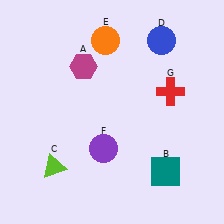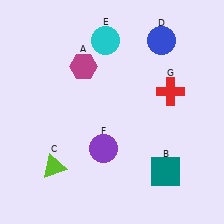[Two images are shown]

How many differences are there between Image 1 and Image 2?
There is 1 difference between the two images.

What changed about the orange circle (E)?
In Image 1, E is orange. In Image 2, it changed to cyan.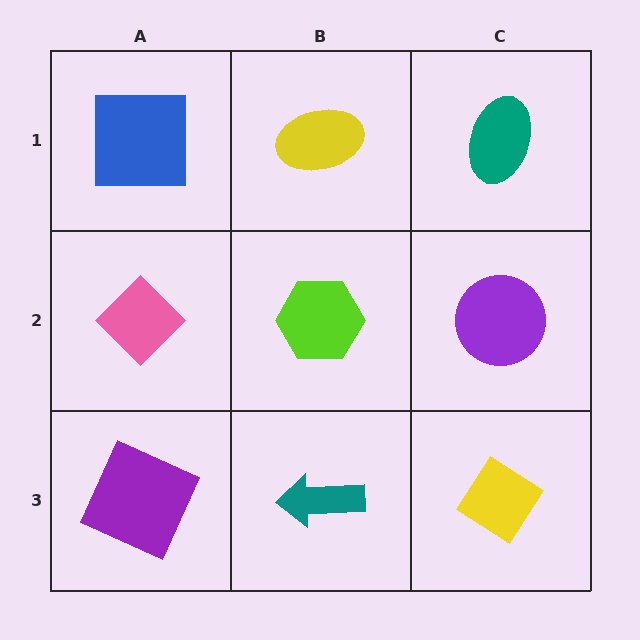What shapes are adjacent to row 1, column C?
A purple circle (row 2, column C), a yellow ellipse (row 1, column B).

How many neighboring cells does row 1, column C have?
2.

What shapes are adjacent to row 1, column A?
A pink diamond (row 2, column A), a yellow ellipse (row 1, column B).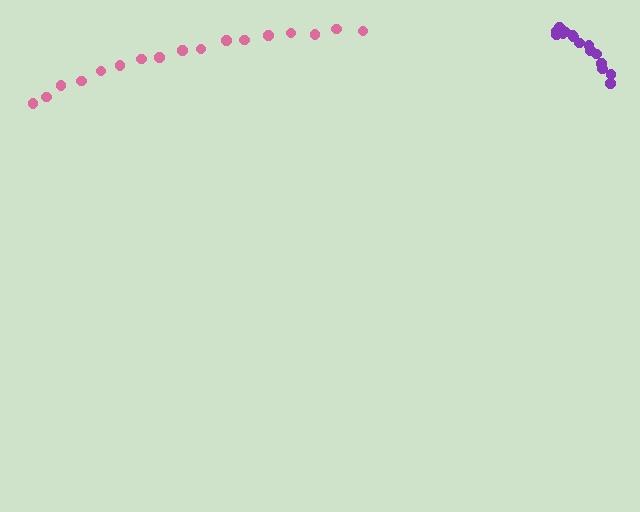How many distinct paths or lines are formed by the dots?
There are 2 distinct paths.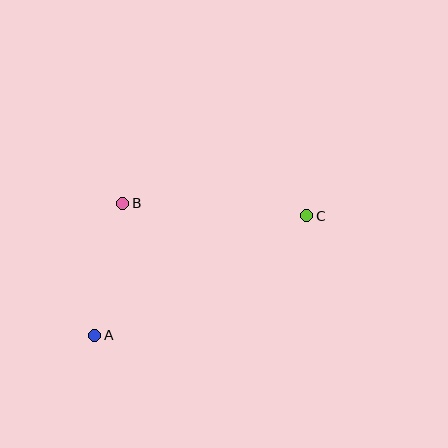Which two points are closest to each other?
Points A and B are closest to each other.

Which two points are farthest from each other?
Points A and C are farthest from each other.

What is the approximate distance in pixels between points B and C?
The distance between B and C is approximately 185 pixels.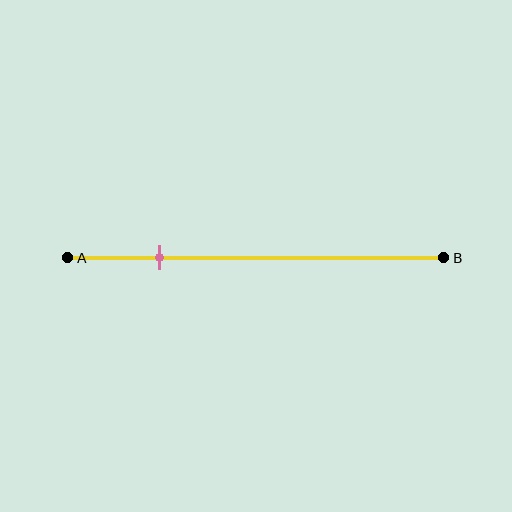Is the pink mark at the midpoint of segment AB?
No, the mark is at about 25% from A, not at the 50% midpoint.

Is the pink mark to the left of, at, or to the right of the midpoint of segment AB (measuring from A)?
The pink mark is to the left of the midpoint of segment AB.